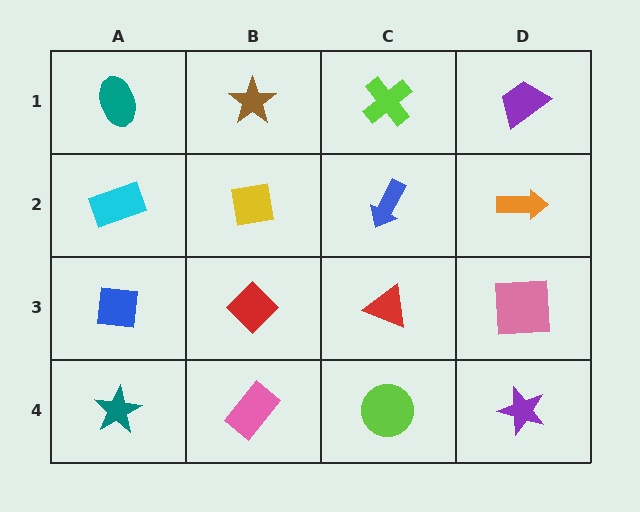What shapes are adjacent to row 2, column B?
A brown star (row 1, column B), a red diamond (row 3, column B), a cyan rectangle (row 2, column A), a blue arrow (row 2, column C).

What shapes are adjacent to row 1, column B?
A yellow square (row 2, column B), a teal ellipse (row 1, column A), a lime cross (row 1, column C).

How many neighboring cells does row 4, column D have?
2.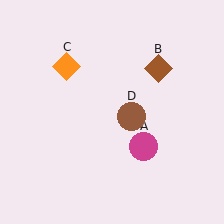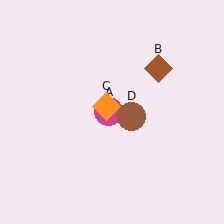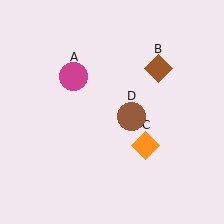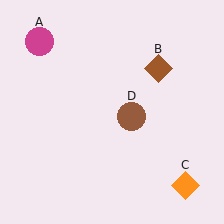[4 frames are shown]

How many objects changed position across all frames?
2 objects changed position: magenta circle (object A), orange diamond (object C).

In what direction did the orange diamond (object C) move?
The orange diamond (object C) moved down and to the right.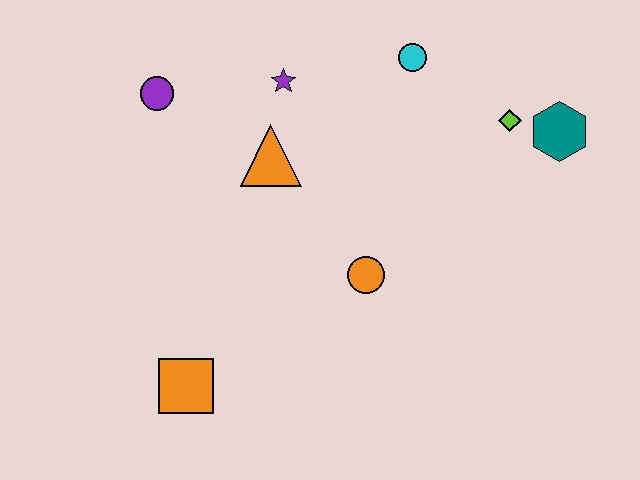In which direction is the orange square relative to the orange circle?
The orange square is to the left of the orange circle.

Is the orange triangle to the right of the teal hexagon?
No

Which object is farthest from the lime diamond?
The orange square is farthest from the lime diamond.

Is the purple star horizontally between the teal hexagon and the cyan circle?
No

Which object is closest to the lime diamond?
The teal hexagon is closest to the lime diamond.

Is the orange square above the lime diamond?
No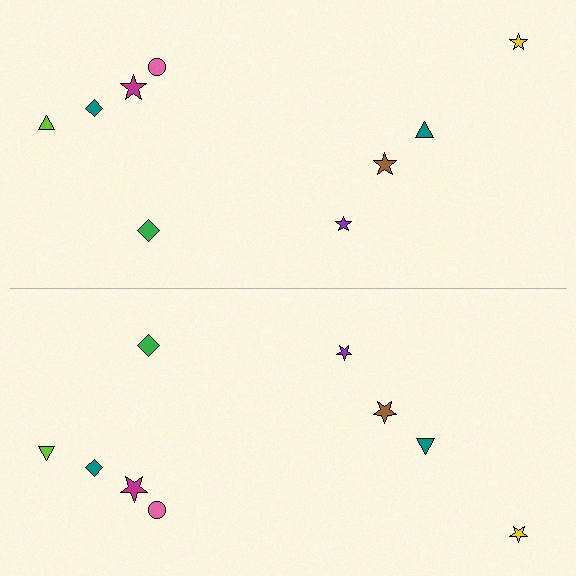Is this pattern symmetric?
Yes, this pattern has bilateral (reflection) symmetry.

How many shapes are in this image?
There are 18 shapes in this image.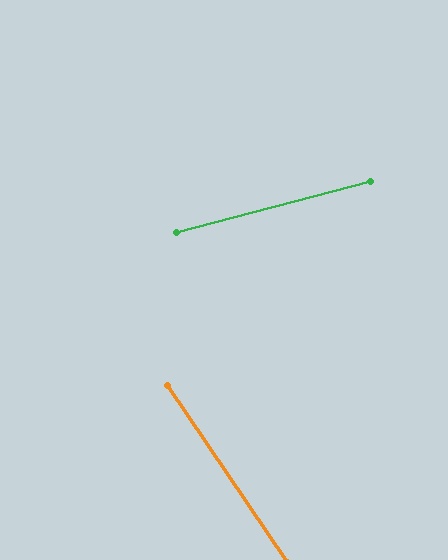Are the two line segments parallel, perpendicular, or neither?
Neither parallel nor perpendicular — they differ by about 70°.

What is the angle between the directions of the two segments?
Approximately 70 degrees.